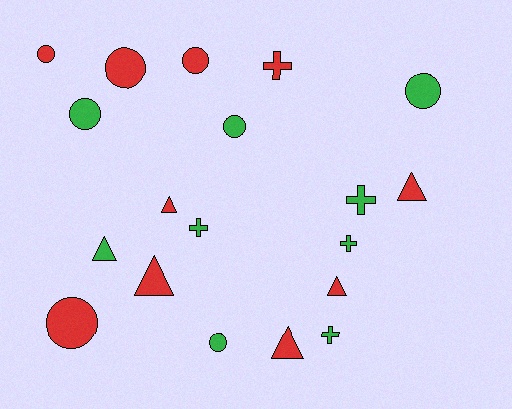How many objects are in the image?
There are 19 objects.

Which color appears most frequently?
Red, with 10 objects.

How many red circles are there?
There are 4 red circles.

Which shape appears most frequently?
Circle, with 8 objects.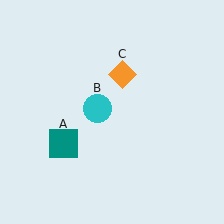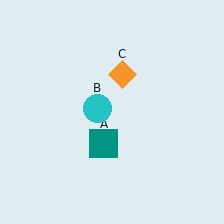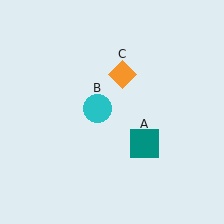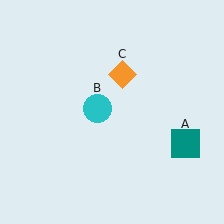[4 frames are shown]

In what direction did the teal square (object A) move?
The teal square (object A) moved right.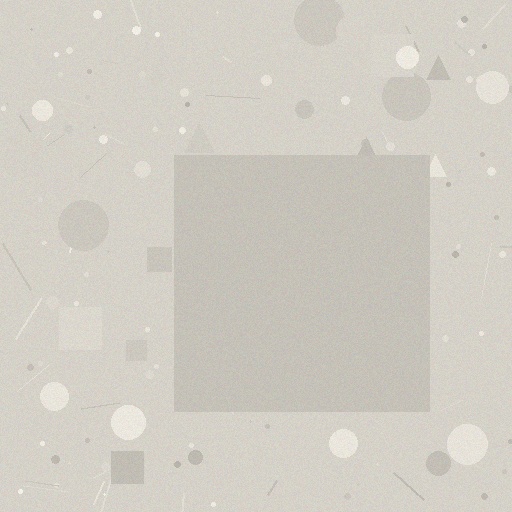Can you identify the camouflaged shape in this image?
The camouflaged shape is a square.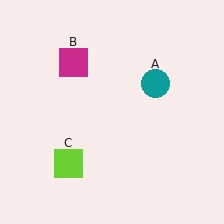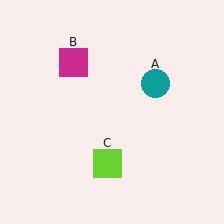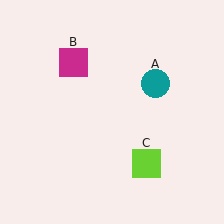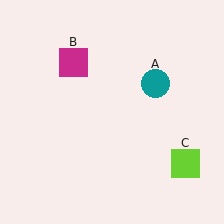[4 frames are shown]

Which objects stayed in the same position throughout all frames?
Teal circle (object A) and magenta square (object B) remained stationary.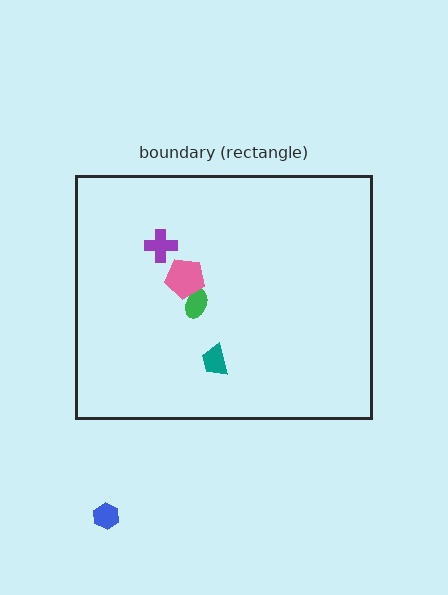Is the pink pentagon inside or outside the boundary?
Inside.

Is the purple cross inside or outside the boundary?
Inside.